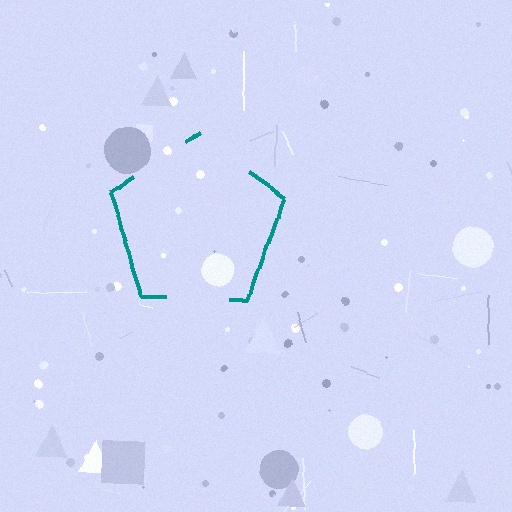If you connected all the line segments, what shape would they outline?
They would outline a pentagon.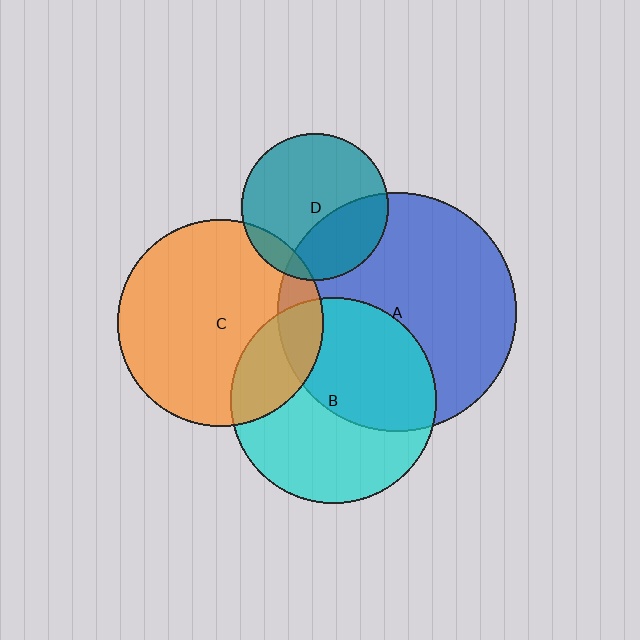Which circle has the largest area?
Circle A (blue).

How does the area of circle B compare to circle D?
Approximately 2.0 times.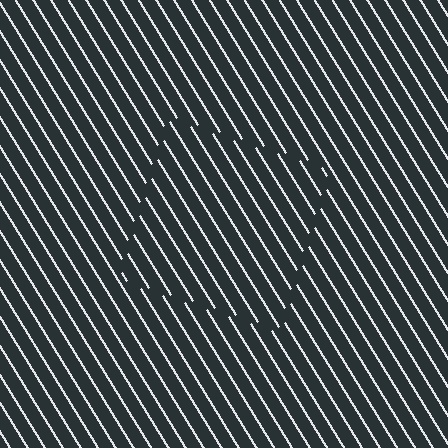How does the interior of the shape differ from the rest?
The interior of the shape contains the same grating, shifted by half a period — the contour is defined by the phase discontinuity where line-ends from the inner and outer gratings abut.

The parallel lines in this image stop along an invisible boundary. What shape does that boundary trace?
An illusory square. The interior of the shape contains the same grating, shifted by half a period — the contour is defined by the phase discontinuity where line-ends from the inner and outer gratings abut.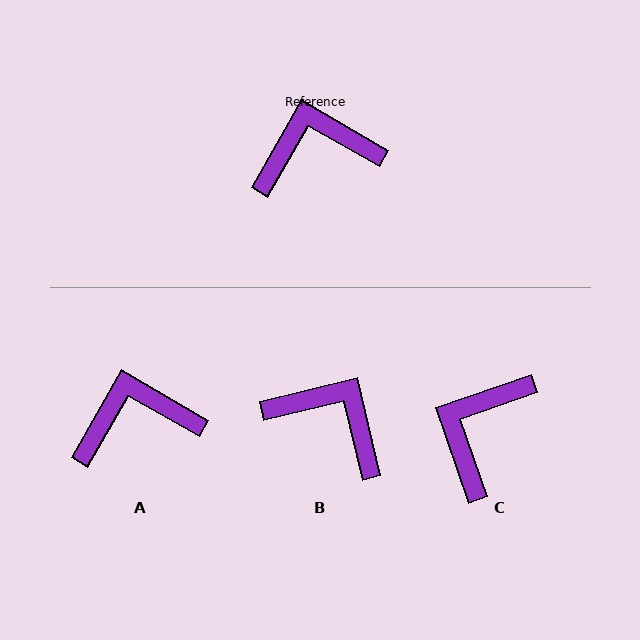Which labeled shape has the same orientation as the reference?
A.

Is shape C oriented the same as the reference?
No, it is off by about 49 degrees.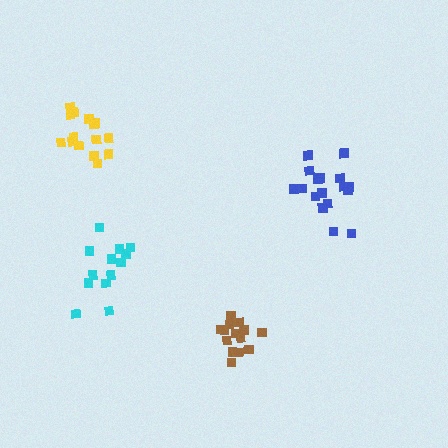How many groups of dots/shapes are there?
There are 4 groups.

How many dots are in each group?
Group 1: 15 dots, Group 2: 17 dots, Group 3: 13 dots, Group 4: 15 dots (60 total).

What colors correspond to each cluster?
The clusters are colored: brown, blue, cyan, yellow.